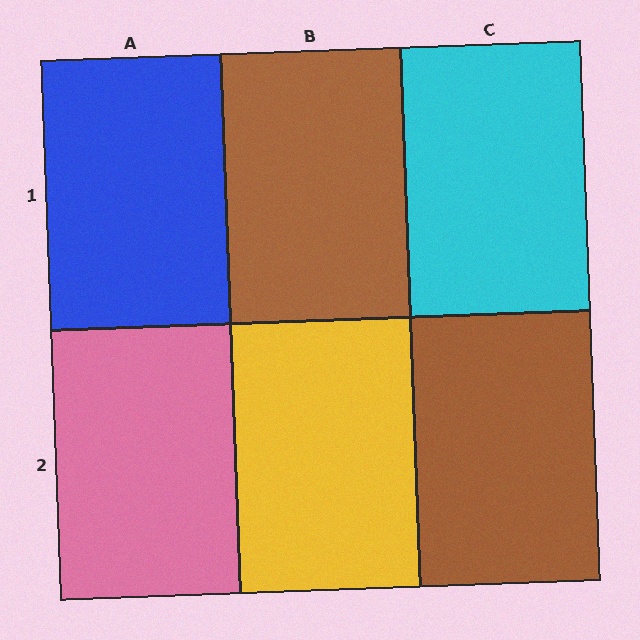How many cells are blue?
1 cell is blue.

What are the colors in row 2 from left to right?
Pink, yellow, brown.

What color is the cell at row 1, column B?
Brown.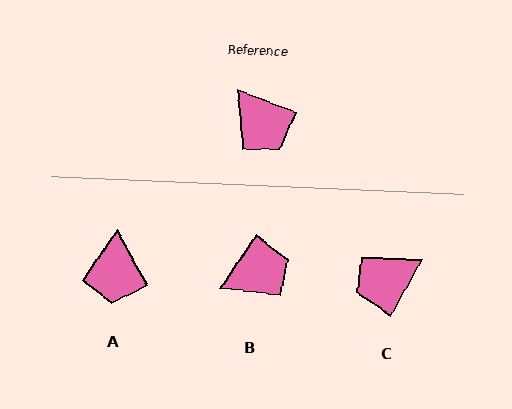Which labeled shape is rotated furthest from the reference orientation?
C, about 99 degrees away.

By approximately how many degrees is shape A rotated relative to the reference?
Approximately 40 degrees clockwise.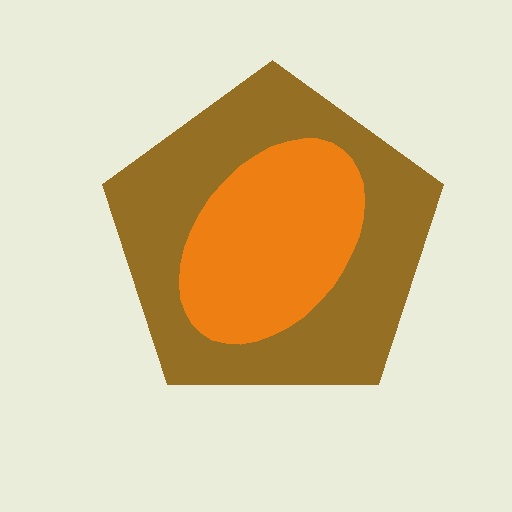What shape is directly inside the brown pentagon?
The orange ellipse.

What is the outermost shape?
The brown pentagon.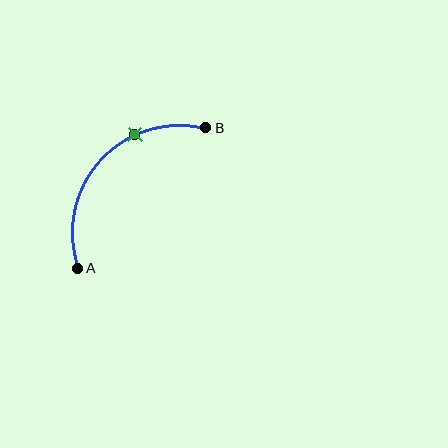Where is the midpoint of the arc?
The arc midpoint is the point on the curve farthest from the straight line joining A and B. It sits above and to the left of that line.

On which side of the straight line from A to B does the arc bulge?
The arc bulges above and to the left of the straight line connecting A and B.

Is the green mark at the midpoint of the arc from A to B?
No. The green mark lies on the arc but is closer to endpoint B. The arc midpoint would be at the point on the curve equidistant along the arc from both A and B.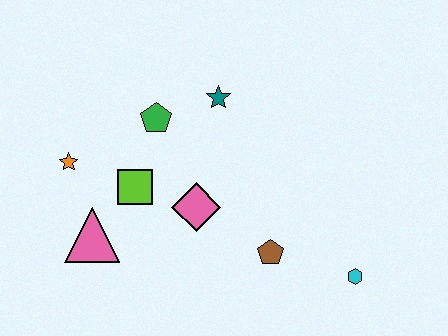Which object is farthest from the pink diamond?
The cyan hexagon is farthest from the pink diamond.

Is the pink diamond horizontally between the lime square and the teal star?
Yes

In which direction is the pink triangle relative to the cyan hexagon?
The pink triangle is to the left of the cyan hexagon.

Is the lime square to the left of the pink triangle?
No